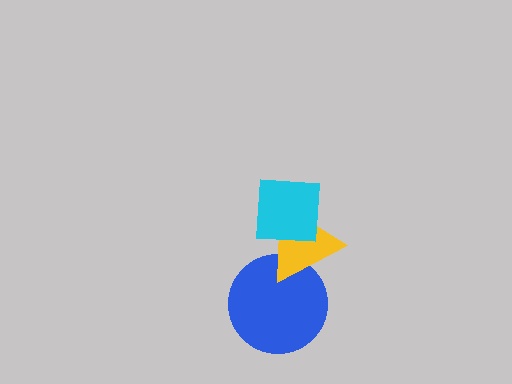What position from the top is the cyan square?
The cyan square is 1st from the top.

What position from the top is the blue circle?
The blue circle is 3rd from the top.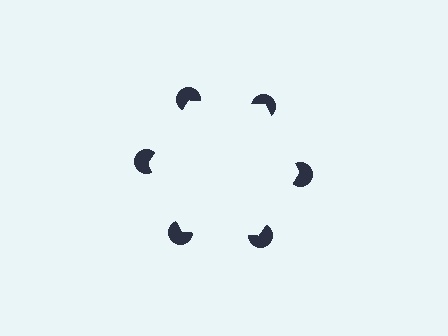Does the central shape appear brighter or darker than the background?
It typically appears slightly brighter than the background, even though no actual brightness change is drawn.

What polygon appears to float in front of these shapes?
An illusory hexagon — its edges are inferred from the aligned wedge cuts in the pac-man discs, not physically drawn.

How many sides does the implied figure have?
6 sides.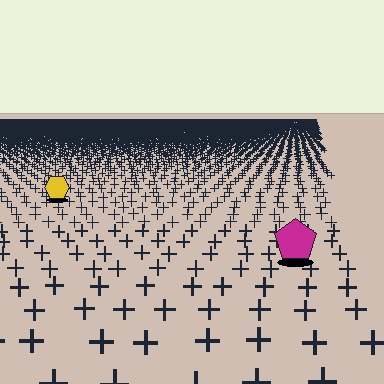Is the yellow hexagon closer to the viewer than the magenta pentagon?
No. The magenta pentagon is closer — you can tell from the texture gradient: the ground texture is coarser near it.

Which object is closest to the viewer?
The magenta pentagon is closest. The texture marks near it are larger and more spread out.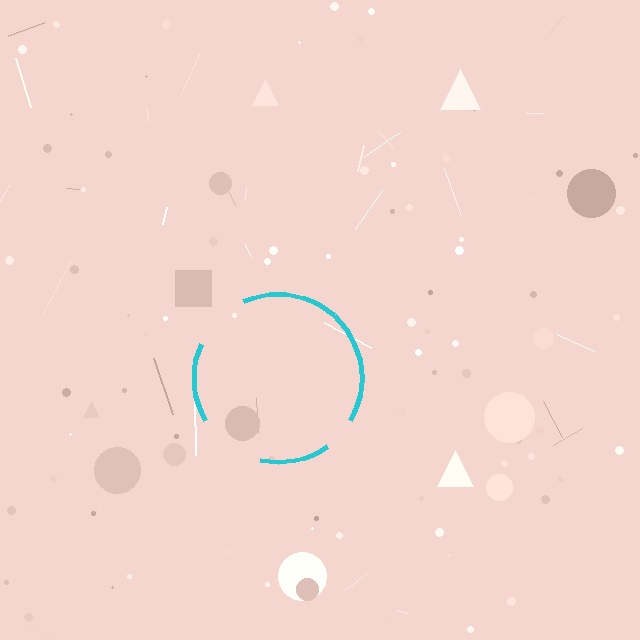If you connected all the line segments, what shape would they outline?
They would outline a circle.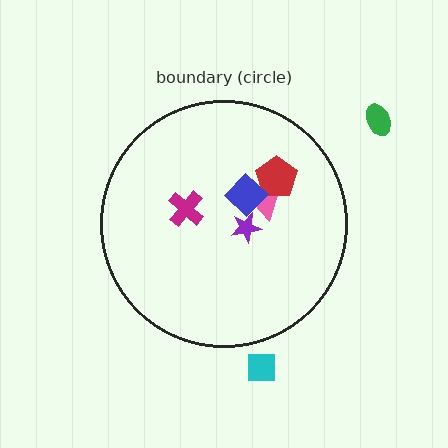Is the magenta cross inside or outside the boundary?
Inside.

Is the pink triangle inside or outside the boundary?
Inside.